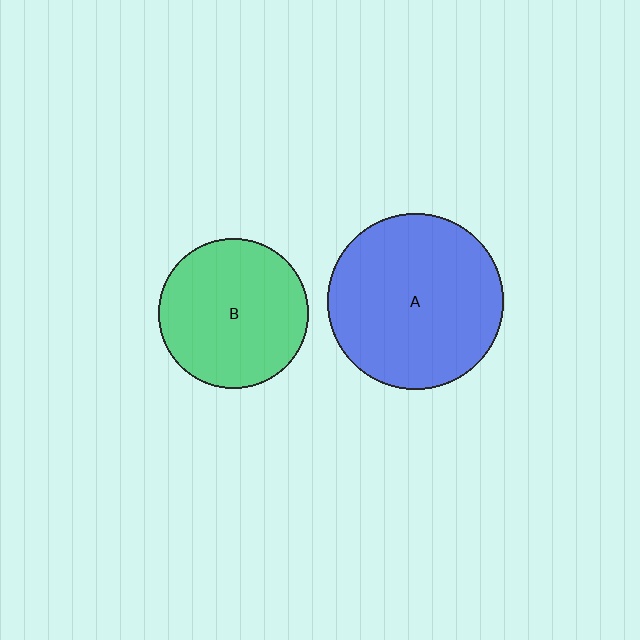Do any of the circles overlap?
No, none of the circles overlap.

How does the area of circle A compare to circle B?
Approximately 1.4 times.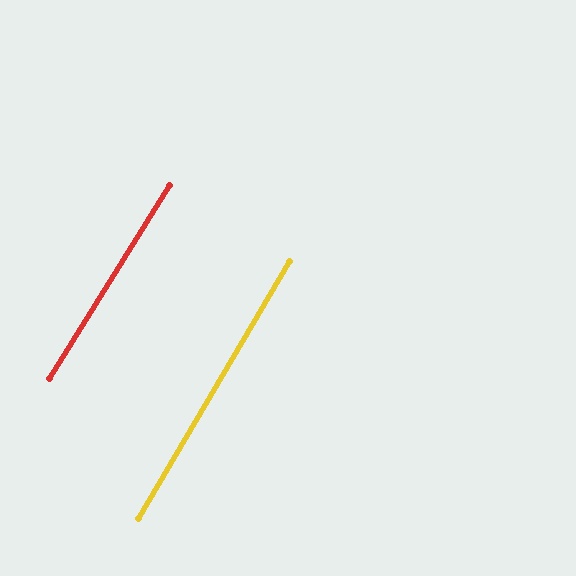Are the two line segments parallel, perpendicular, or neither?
Parallel — their directions differ by only 1.3°.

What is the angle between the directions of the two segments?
Approximately 1 degree.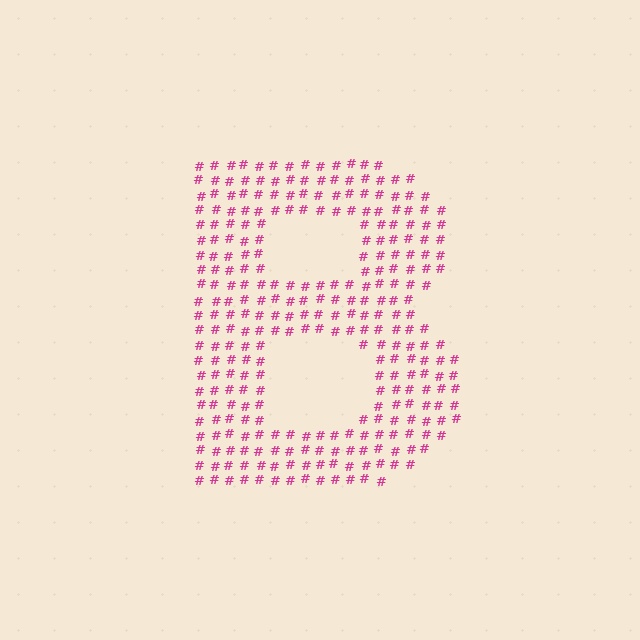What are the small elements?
The small elements are hash symbols.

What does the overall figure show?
The overall figure shows the letter B.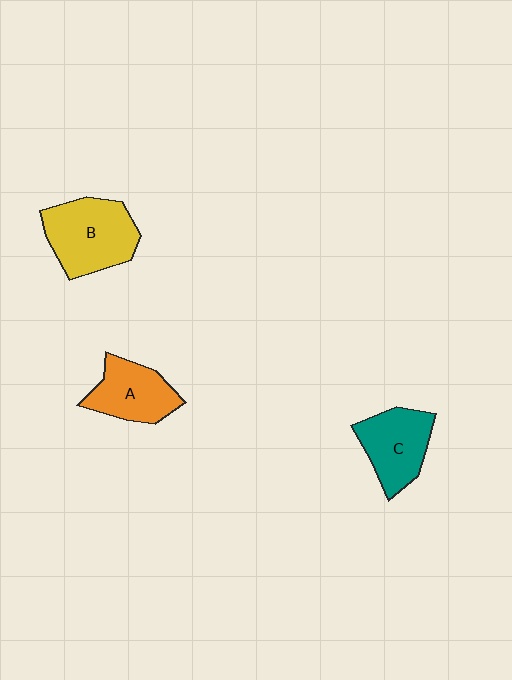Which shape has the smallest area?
Shape A (orange).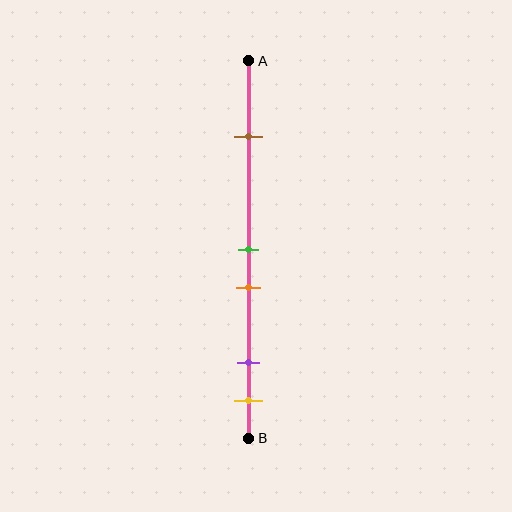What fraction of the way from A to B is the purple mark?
The purple mark is approximately 80% (0.8) of the way from A to B.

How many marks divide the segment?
There are 5 marks dividing the segment.